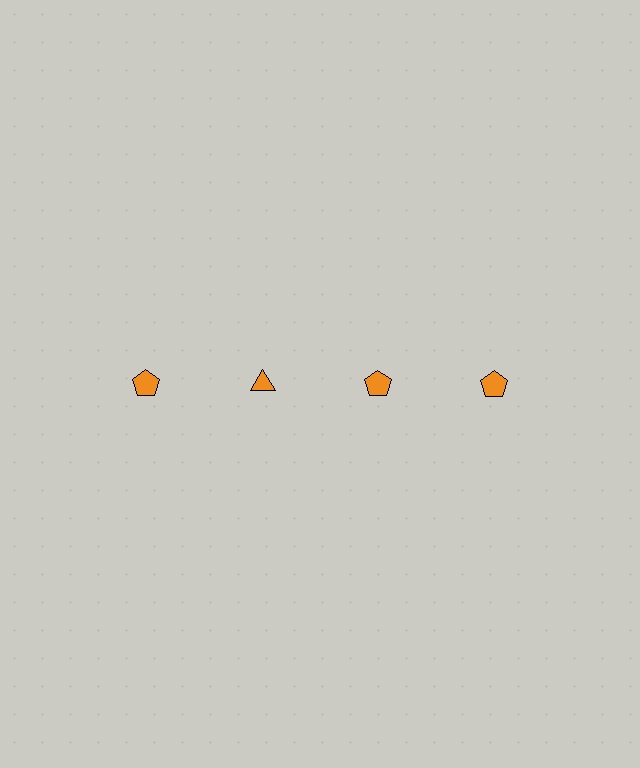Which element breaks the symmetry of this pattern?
The orange triangle in the top row, second from left column breaks the symmetry. All other shapes are orange pentagons.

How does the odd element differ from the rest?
It has a different shape: triangle instead of pentagon.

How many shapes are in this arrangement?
There are 4 shapes arranged in a grid pattern.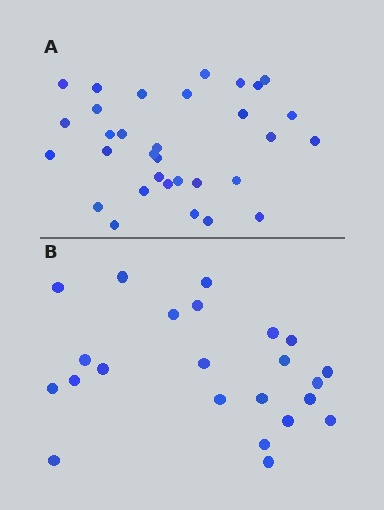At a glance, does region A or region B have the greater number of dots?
Region A (the top region) has more dots.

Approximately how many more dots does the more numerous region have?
Region A has roughly 8 or so more dots than region B.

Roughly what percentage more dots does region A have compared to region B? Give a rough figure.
About 40% more.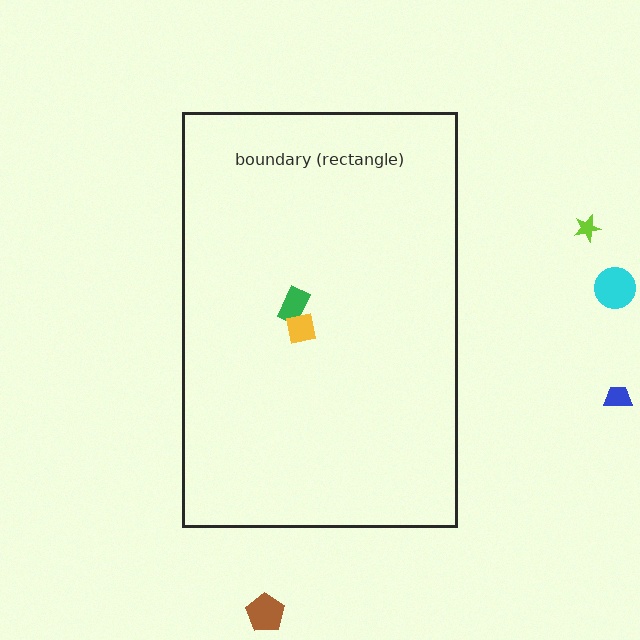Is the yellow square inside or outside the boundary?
Inside.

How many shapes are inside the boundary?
2 inside, 4 outside.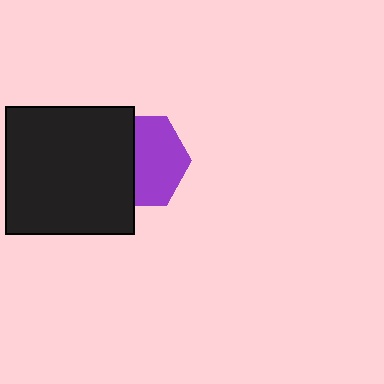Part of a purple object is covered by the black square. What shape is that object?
It is a hexagon.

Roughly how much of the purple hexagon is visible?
About half of it is visible (roughly 56%).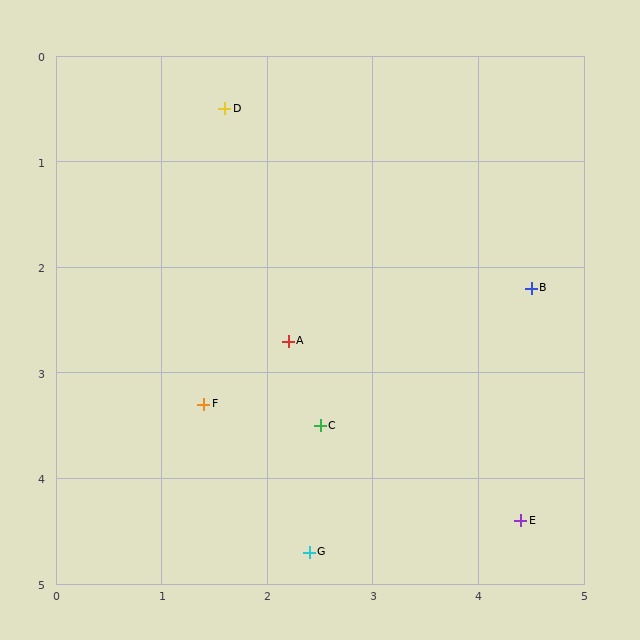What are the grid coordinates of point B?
Point B is at approximately (4.5, 2.2).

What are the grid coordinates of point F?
Point F is at approximately (1.4, 3.3).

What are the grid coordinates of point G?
Point G is at approximately (2.4, 4.7).